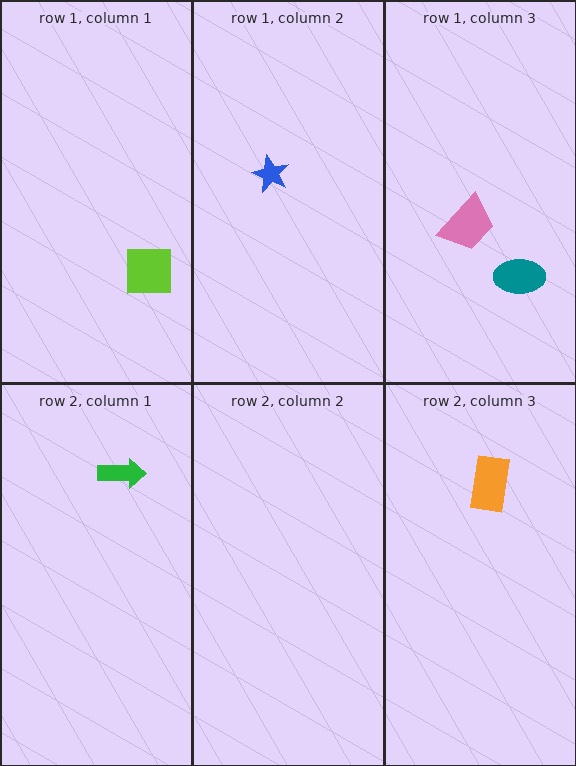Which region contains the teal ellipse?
The row 1, column 3 region.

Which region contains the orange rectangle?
The row 2, column 3 region.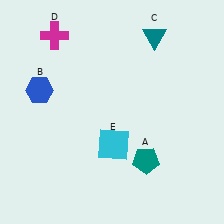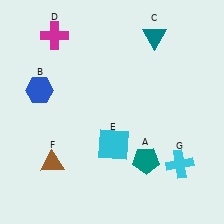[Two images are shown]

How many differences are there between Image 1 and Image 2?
There are 2 differences between the two images.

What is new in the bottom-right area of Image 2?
A cyan cross (G) was added in the bottom-right area of Image 2.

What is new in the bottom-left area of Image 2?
A brown triangle (F) was added in the bottom-left area of Image 2.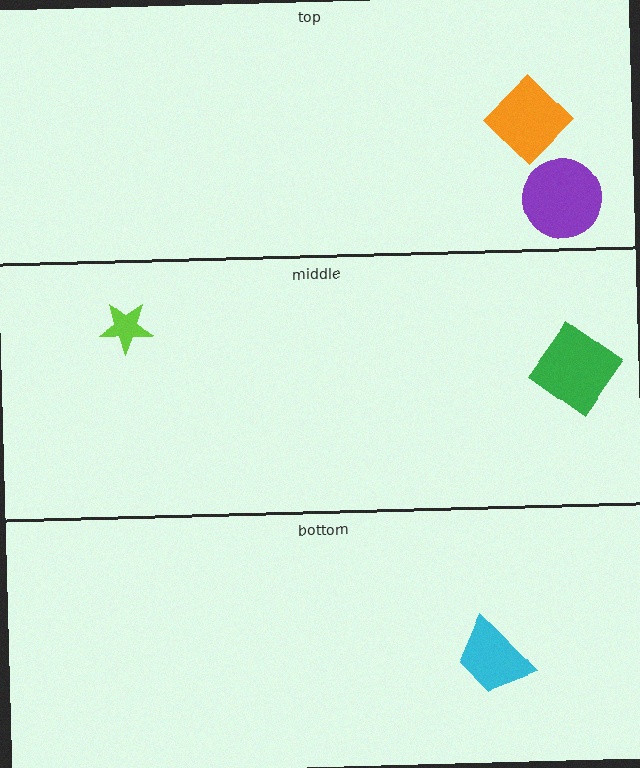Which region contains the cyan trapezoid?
The bottom region.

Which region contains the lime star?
The middle region.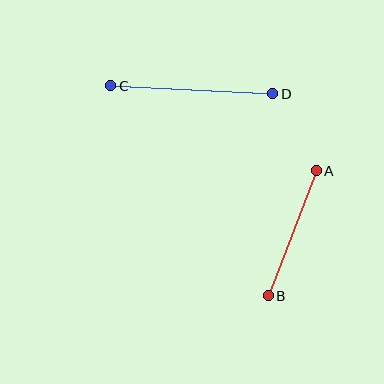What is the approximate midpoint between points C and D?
The midpoint is at approximately (192, 90) pixels.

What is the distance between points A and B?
The distance is approximately 134 pixels.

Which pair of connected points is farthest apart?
Points C and D are farthest apart.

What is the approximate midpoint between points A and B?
The midpoint is at approximately (292, 233) pixels.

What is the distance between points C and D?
The distance is approximately 162 pixels.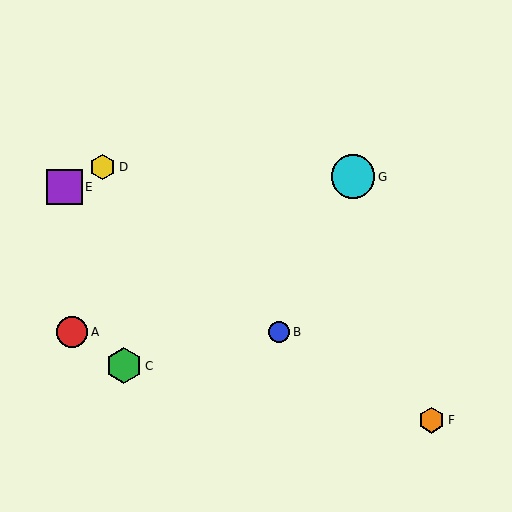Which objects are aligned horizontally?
Objects A, B are aligned horizontally.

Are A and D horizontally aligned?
No, A is at y≈332 and D is at y≈167.